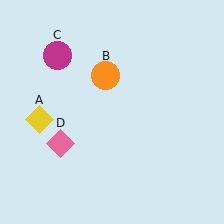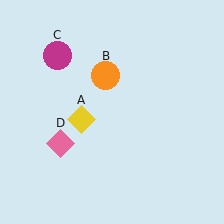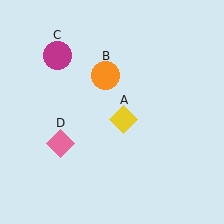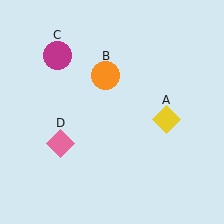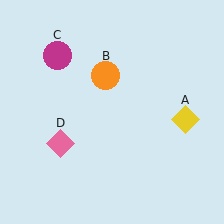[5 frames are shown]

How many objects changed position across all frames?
1 object changed position: yellow diamond (object A).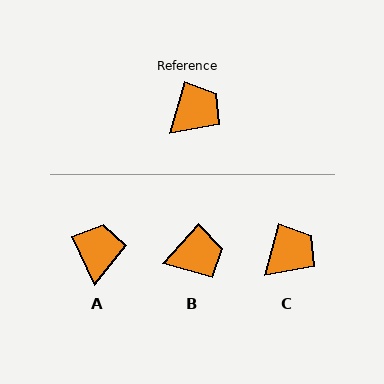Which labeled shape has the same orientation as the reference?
C.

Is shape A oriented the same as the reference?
No, it is off by about 41 degrees.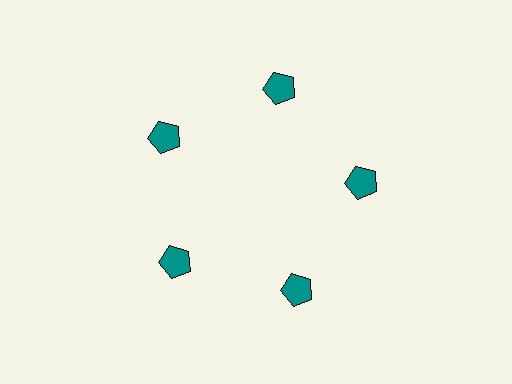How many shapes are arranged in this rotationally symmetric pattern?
There are 5 shapes, arranged in 5 groups of 1.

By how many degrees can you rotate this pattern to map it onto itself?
The pattern maps onto itself every 72 degrees of rotation.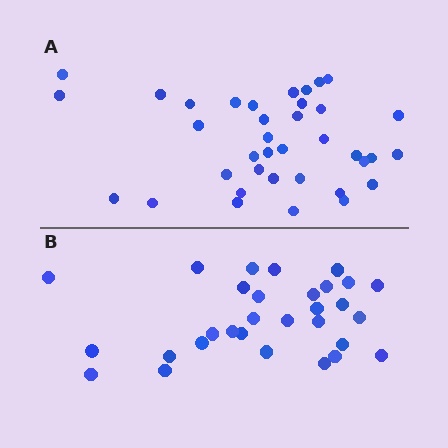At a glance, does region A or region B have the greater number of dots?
Region A (the top region) has more dots.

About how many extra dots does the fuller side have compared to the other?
Region A has roughly 8 or so more dots than region B.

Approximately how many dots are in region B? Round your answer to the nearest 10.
About 30 dots.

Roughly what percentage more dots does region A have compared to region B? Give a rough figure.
About 25% more.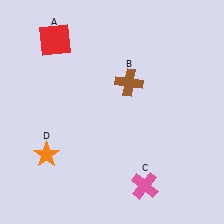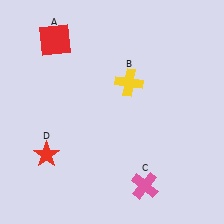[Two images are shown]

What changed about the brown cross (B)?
In Image 1, B is brown. In Image 2, it changed to yellow.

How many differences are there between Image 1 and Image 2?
There are 2 differences between the two images.